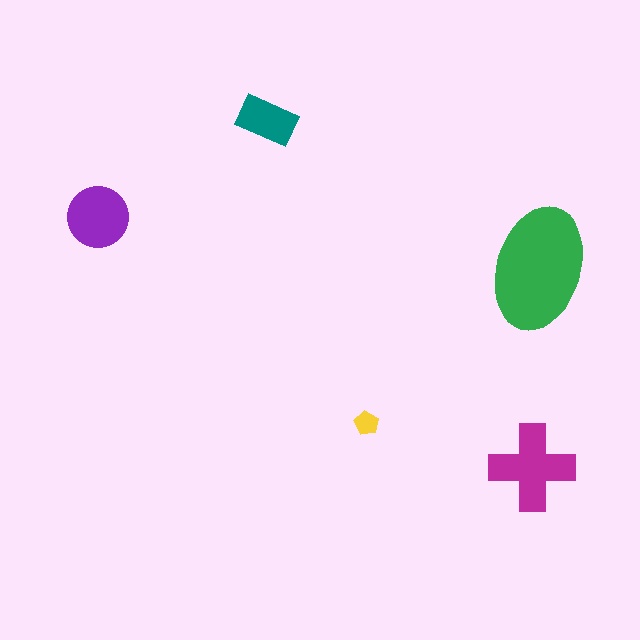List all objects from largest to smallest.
The green ellipse, the magenta cross, the purple circle, the teal rectangle, the yellow pentagon.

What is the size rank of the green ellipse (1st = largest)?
1st.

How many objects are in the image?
There are 5 objects in the image.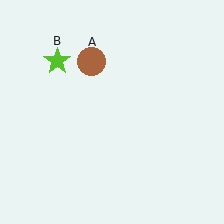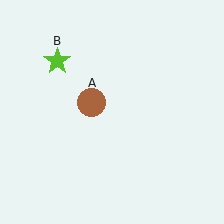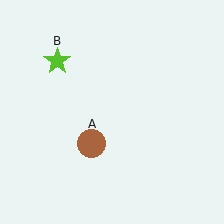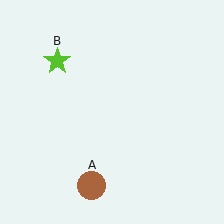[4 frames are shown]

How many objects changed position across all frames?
1 object changed position: brown circle (object A).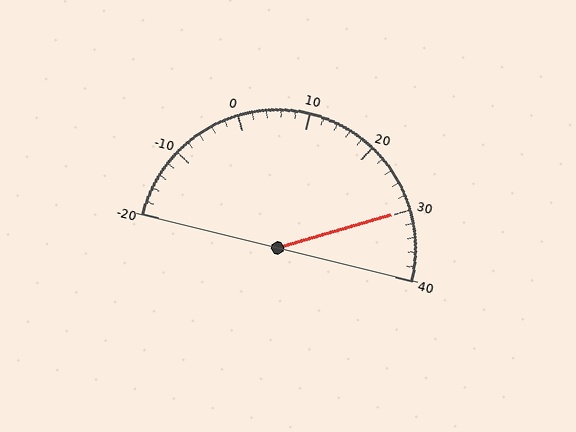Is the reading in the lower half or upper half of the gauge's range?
The reading is in the upper half of the range (-20 to 40).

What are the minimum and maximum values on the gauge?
The gauge ranges from -20 to 40.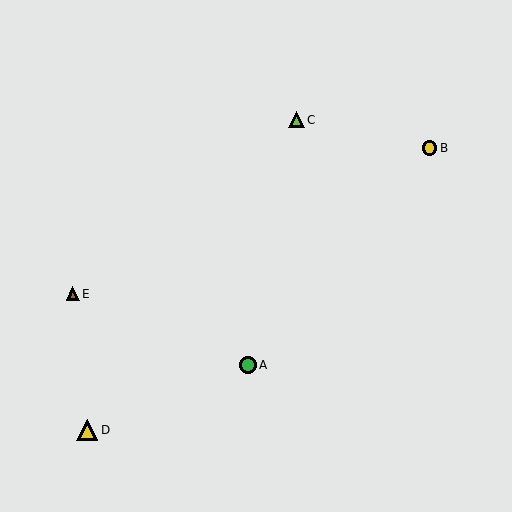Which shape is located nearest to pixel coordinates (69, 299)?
The brown triangle (labeled E) at (73, 294) is nearest to that location.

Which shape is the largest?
The yellow triangle (labeled D) is the largest.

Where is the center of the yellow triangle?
The center of the yellow triangle is at (87, 430).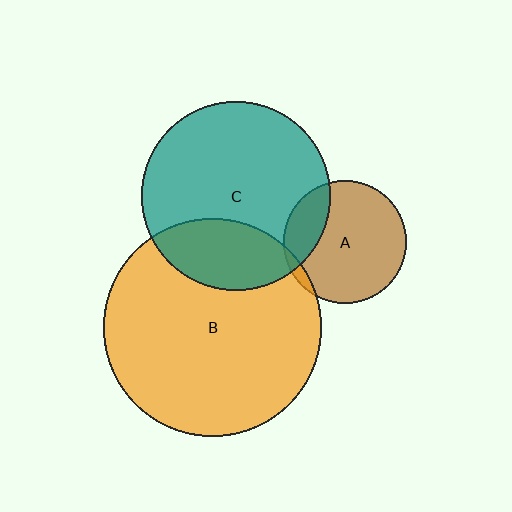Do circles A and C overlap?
Yes.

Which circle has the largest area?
Circle B (orange).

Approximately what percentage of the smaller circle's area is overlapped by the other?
Approximately 20%.